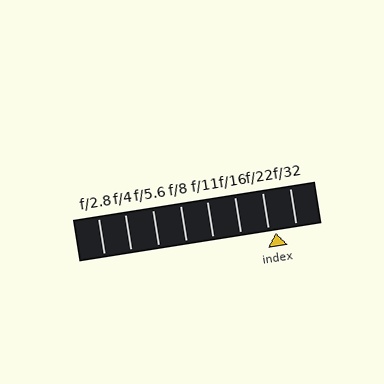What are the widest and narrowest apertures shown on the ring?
The widest aperture shown is f/2.8 and the narrowest is f/32.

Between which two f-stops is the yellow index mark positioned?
The index mark is between f/22 and f/32.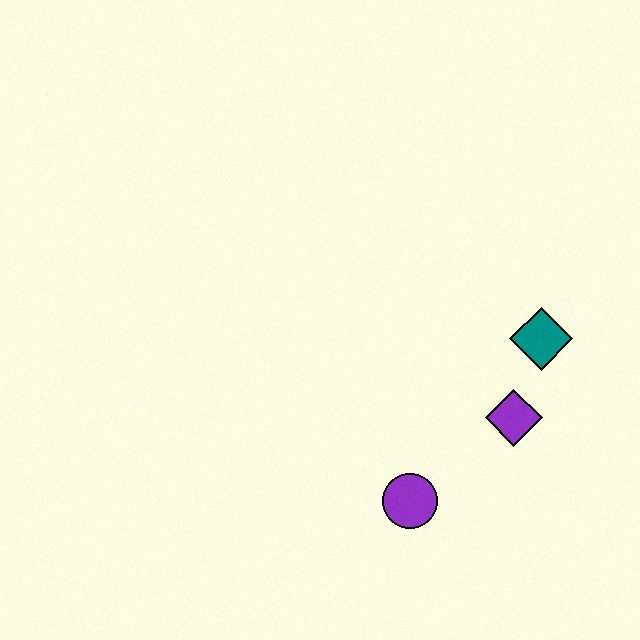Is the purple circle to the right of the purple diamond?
No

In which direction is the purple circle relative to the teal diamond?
The purple circle is below the teal diamond.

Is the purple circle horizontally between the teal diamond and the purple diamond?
No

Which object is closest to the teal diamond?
The purple diamond is closest to the teal diamond.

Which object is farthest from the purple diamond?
The purple circle is farthest from the purple diamond.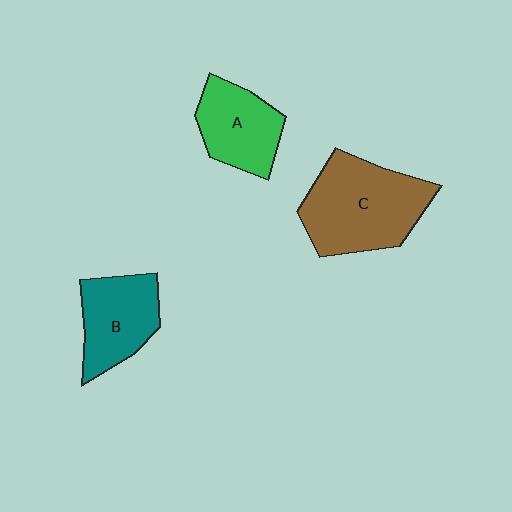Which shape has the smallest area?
Shape A (green).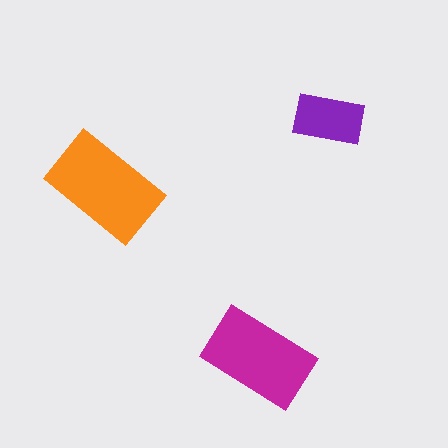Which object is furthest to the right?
The purple rectangle is rightmost.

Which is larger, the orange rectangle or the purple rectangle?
The orange one.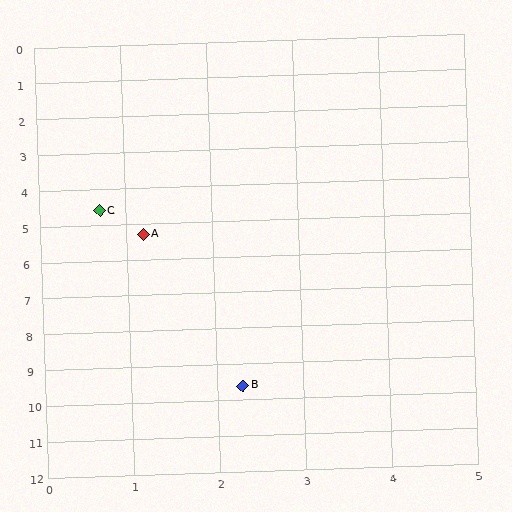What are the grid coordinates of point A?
Point A is at approximately (1.2, 5.3).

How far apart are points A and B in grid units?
Points A and B are about 4.4 grid units apart.